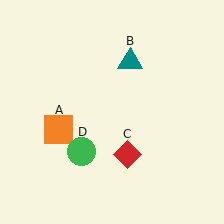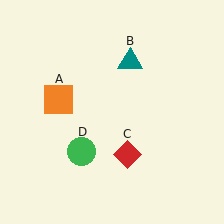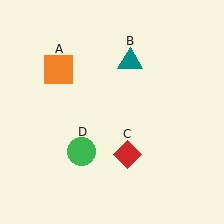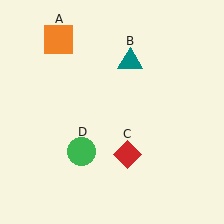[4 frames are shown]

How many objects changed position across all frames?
1 object changed position: orange square (object A).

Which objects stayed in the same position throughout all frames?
Teal triangle (object B) and red diamond (object C) and green circle (object D) remained stationary.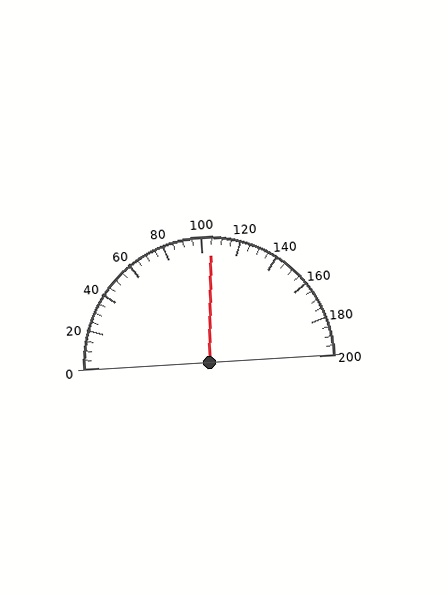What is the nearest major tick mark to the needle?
The nearest major tick mark is 100.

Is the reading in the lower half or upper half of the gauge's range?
The reading is in the upper half of the range (0 to 200).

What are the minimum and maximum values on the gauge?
The gauge ranges from 0 to 200.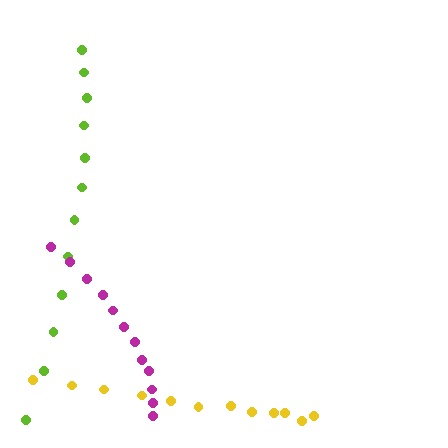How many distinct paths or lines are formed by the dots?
There are 3 distinct paths.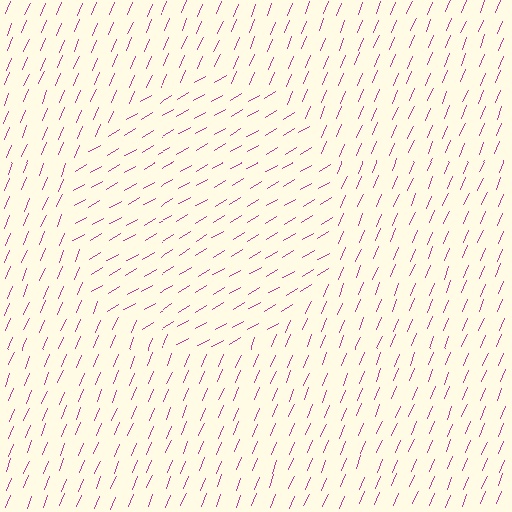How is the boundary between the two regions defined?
The boundary is defined purely by a change in line orientation (approximately 38 degrees difference). All lines are the same color and thickness.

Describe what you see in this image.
The image is filled with small magenta line segments. A circle region in the image has lines oriented differently from the surrounding lines, creating a visible texture boundary.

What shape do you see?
I see a circle.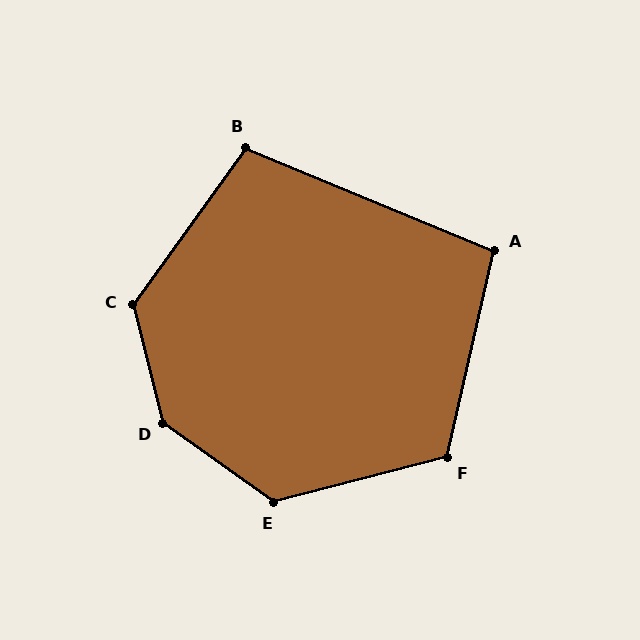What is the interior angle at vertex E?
Approximately 130 degrees (obtuse).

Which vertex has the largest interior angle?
D, at approximately 140 degrees.